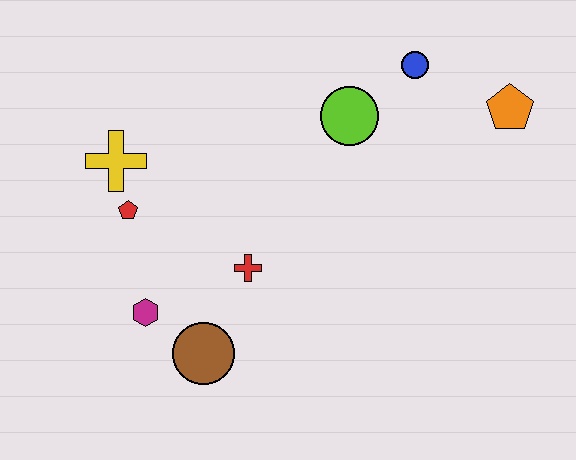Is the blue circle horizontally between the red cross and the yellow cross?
No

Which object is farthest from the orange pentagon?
The magenta hexagon is farthest from the orange pentagon.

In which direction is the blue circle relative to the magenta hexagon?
The blue circle is to the right of the magenta hexagon.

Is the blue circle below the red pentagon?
No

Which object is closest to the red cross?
The brown circle is closest to the red cross.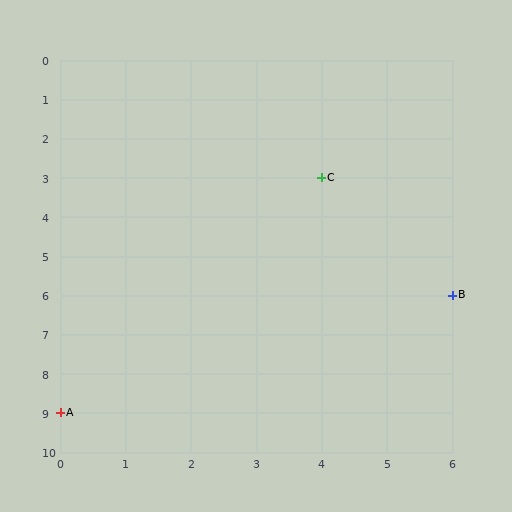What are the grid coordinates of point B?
Point B is at grid coordinates (6, 6).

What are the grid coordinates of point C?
Point C is at grid coordinates (4, 3).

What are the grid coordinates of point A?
Point A is at grid coordinates (0, 9).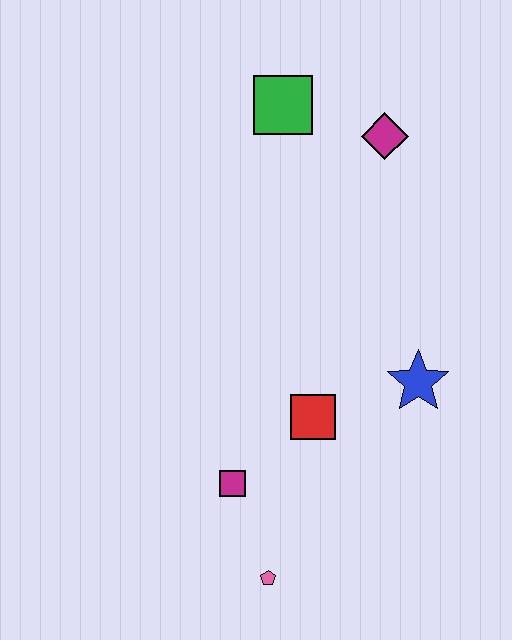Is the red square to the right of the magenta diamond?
No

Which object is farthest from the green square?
The pink pentagon is farthest from the green square.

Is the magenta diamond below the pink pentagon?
No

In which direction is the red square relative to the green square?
The red square is below the green square.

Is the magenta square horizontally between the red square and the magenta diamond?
No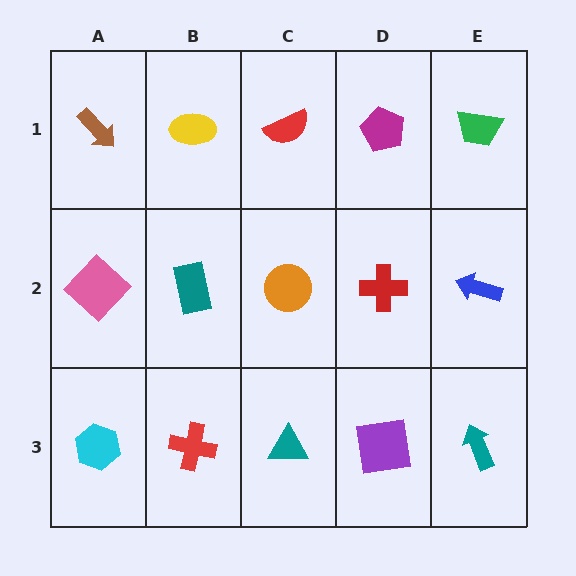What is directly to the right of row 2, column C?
A red cross.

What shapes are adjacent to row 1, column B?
A teal rectangle (row 2, column B), a brown arrow (row 1, column A), a red semicircle (row 1, column C).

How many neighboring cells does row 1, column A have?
2.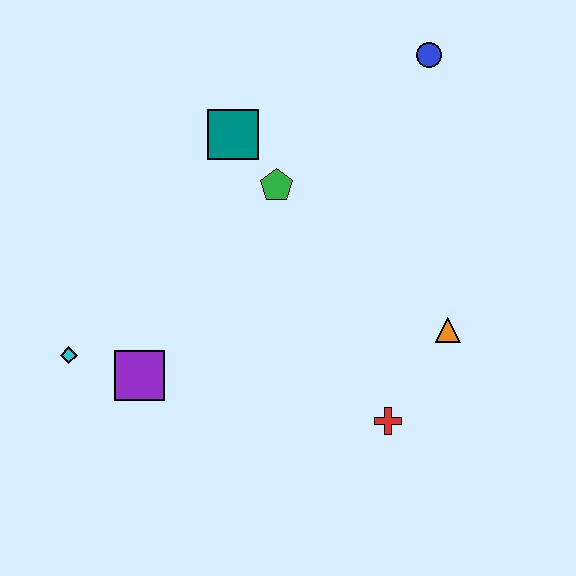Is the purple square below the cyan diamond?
Yes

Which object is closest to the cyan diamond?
The purple square is closest to the cyan diamond.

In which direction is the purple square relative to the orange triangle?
The purple square is to the left of the orange triangle.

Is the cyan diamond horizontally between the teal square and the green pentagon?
No